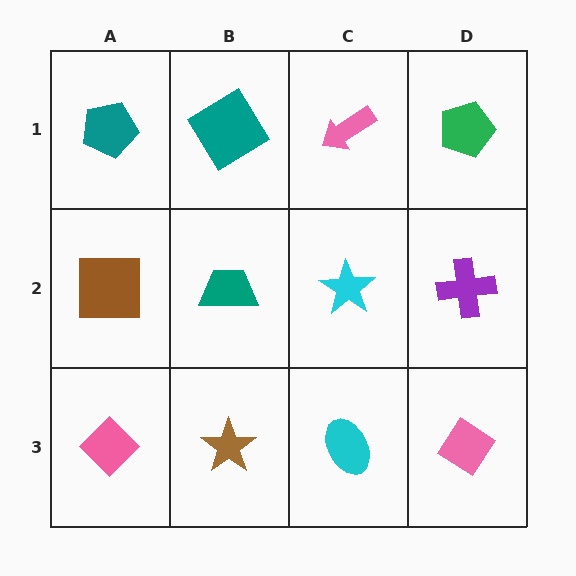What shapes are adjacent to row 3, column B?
A teal trapezoid (row 2, column B), a pink diamond (row 3, column A), a cyan ellipse (row 3, column C).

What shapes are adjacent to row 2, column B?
A teal diamond (row 1, column B), a brown star (row 3, column B), a brown square (row 2, column A), a cyan star (row 2, column C).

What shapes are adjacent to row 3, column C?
A cyan star (row 2, column C), a brown star (row 3, column B), a pink diamond (row 3, column D).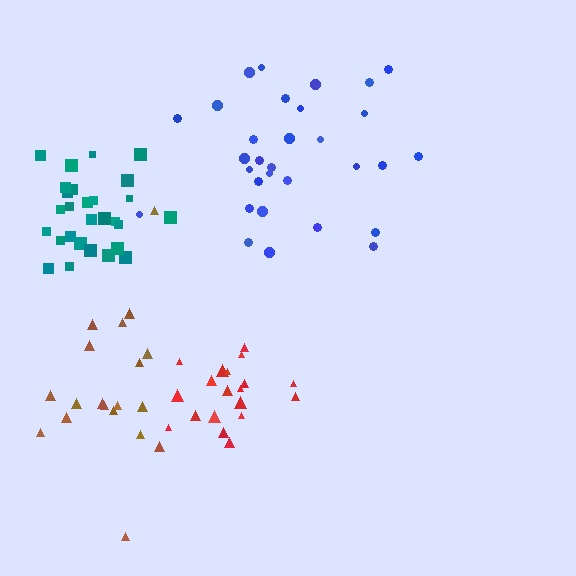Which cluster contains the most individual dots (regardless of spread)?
Blue (31).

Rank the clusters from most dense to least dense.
red, teal, blue, brown.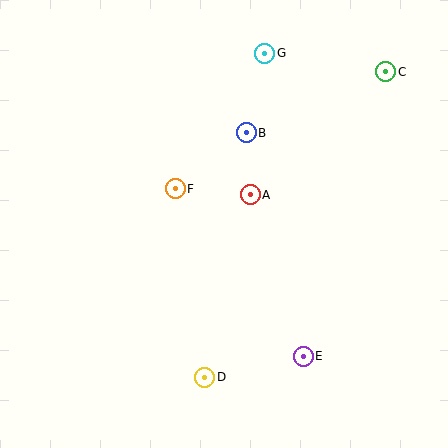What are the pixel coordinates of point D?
Point D is at (205, 377).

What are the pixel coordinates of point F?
Point F is at (175, 189).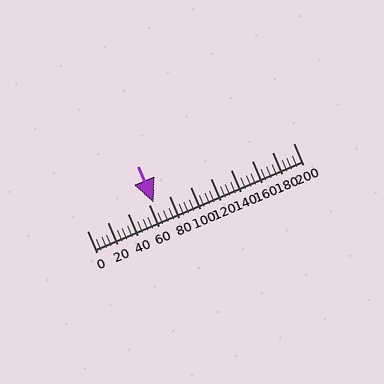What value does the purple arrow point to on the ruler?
The purple arrow points to approximately 65.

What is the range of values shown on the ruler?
The ruler shows values from 0 to 200.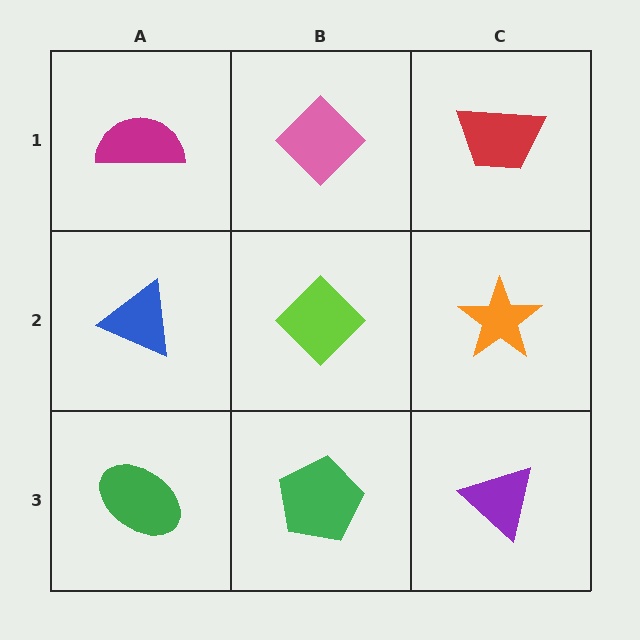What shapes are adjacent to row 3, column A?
A blue triangle (row 2, column A), a green pentagon (row 3, column B).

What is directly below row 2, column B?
A green pentagon.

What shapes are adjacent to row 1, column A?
A blue triangle (row 2, column A), a pink diamond (row 1, column B).